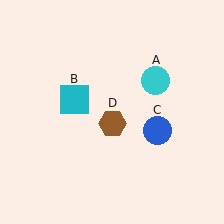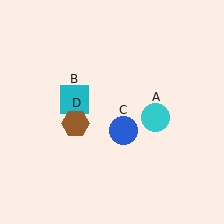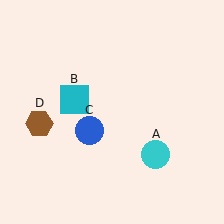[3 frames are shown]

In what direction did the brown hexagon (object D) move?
The brown hexagon (object D) moved left.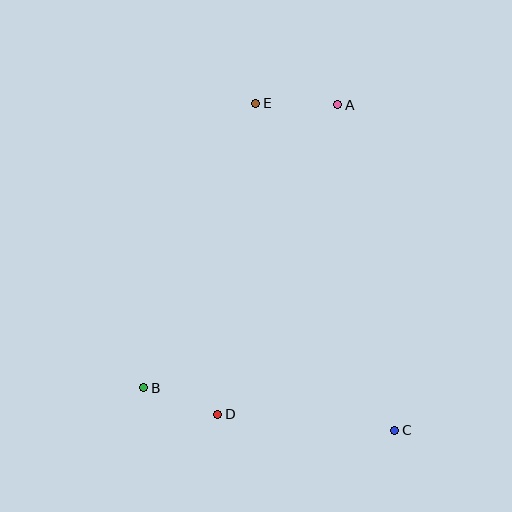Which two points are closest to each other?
Points B and D are closest to each other.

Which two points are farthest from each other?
Points C and E are farthest from each other.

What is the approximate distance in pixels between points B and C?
The distance between B and C is approximately 255 pixels.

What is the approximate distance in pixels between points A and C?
The distance between A and C is approximately 330 pixels.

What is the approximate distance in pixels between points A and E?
The distance between A and E is approximately 82 pixels.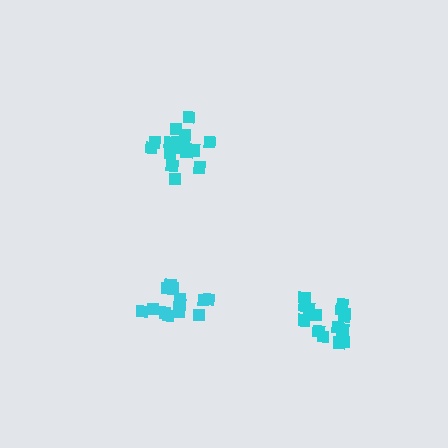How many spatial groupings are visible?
There are 3 spatial groupings.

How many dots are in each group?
Group 1: 15 dots, Group 2: 15 dots, Group 3: 13 dots (43 total).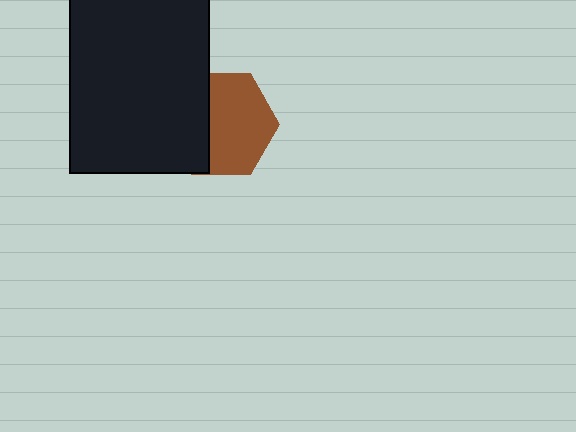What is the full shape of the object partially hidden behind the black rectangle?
The partially hidden object is a brown hexagon.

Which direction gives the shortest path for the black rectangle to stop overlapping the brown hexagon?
Moving left gives the shortest separation.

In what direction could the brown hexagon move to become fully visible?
The brown hexagon could move right. That would shift it out from behind the black rectangle entirely.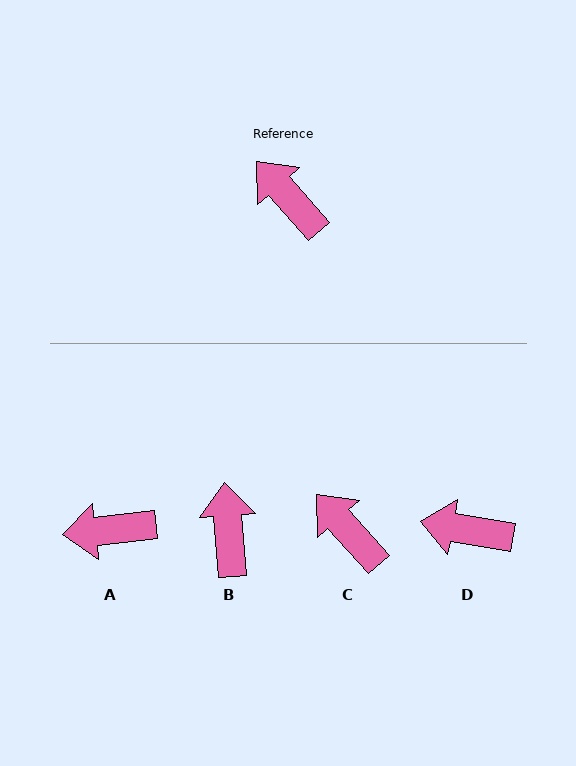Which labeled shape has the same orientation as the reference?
C.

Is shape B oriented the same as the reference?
No, it is off by about 37 degrees.